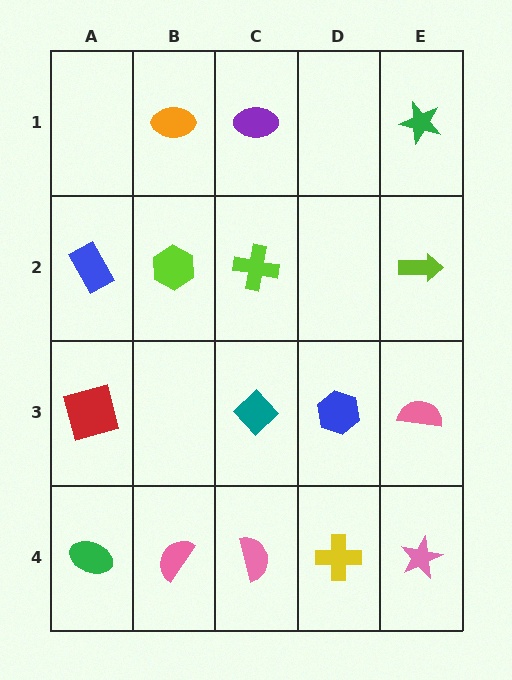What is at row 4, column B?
A pink semicircle.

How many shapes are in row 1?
3 shapes.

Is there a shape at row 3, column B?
No, that cell is empty.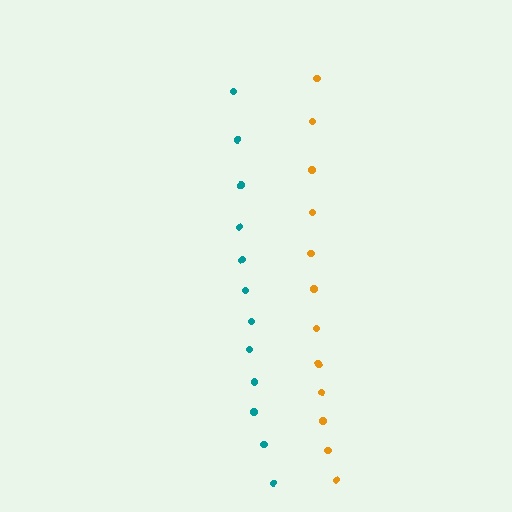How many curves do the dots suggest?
There are 2 distinct paths.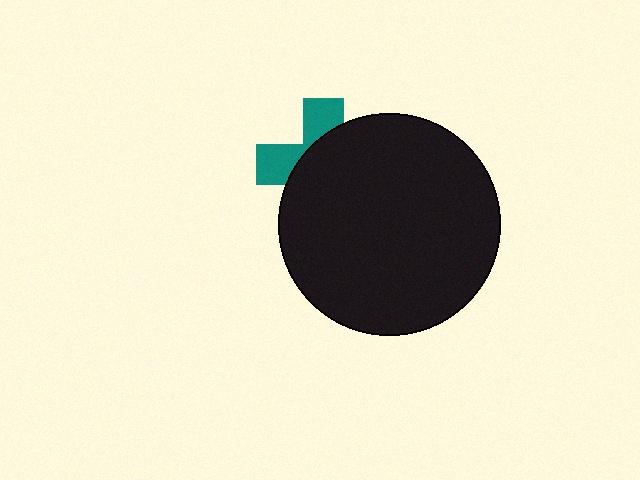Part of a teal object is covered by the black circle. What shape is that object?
It is a cross.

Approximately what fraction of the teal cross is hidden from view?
Roughly 65% of the teal cross is hidden behind the black circle.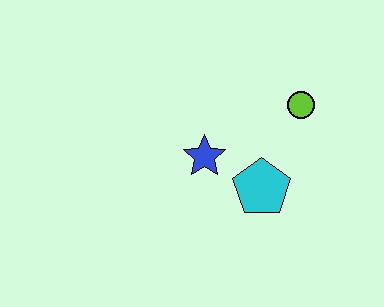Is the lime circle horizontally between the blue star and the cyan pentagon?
No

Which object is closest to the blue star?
The cyan pentagon is closest to the blue star.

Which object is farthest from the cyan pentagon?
The lime circle is farthest from the cyan pentagon.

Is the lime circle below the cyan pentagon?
No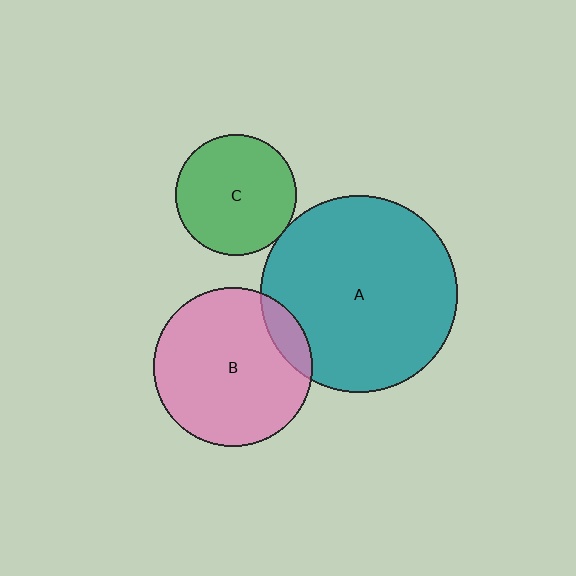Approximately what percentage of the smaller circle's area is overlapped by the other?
Approximately 10%.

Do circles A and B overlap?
Yes.